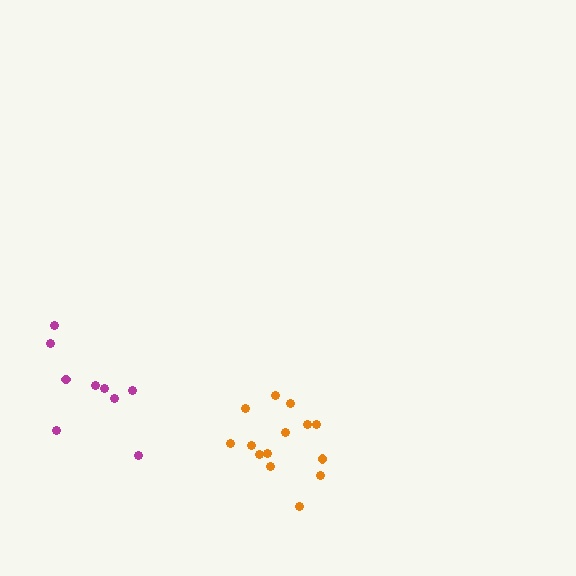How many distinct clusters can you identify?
There are 2 distinct clusters.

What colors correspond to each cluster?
The clusters are colored: orange, magenta.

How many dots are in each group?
Group 1: 14 dots, Group 2: 9 dots (23 total).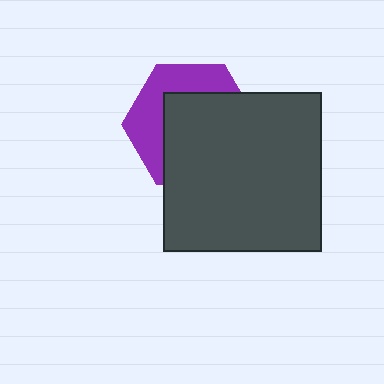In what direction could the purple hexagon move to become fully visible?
The purple hexagon could move toward the upper-left. That would shift it out from behind the dark gray square entirely.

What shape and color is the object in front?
The object in front is a dark gray square.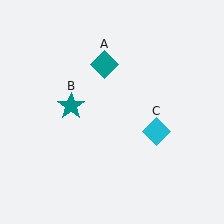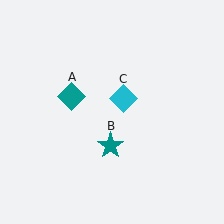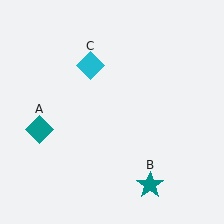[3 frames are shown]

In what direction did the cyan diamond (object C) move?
The cyan diamond (object C) moved up and to the left.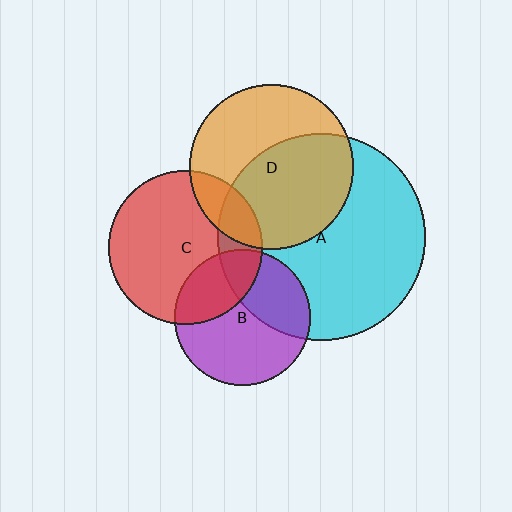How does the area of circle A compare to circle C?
Approximately 1.8 times.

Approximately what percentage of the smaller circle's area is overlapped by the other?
Approximately 35%.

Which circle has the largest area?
Circle A (cyan).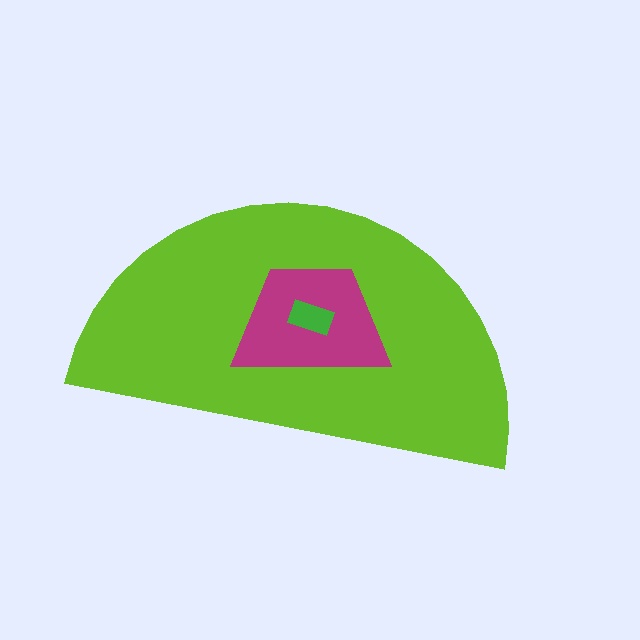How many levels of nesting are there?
3.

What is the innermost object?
The green rectangle.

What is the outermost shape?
The lime semicircle.